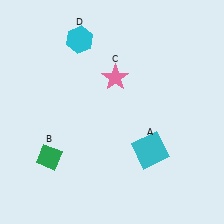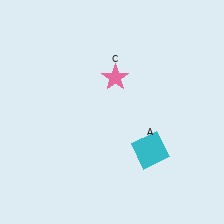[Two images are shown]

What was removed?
The green diamond (B), the cyan hexagon (D) were removed in Image 2.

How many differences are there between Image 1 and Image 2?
There are 2 differences between the two images.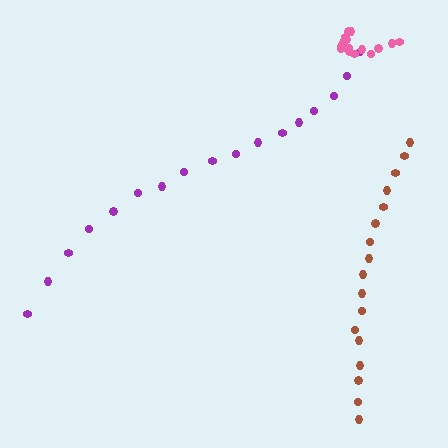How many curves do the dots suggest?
There are 3 distinct paths.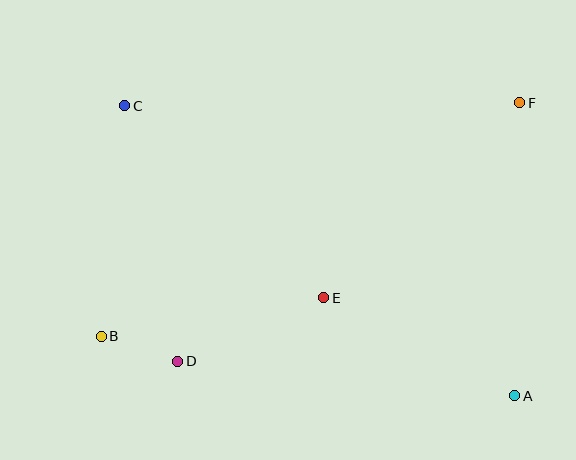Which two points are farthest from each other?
Points A and C are farthest from each other.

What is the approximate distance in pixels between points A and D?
The distance between A and D is approximately 339 pixels.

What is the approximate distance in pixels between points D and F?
The distance between D and F is approximately 429 pixels.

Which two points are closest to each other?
Points B and D are closest to each other.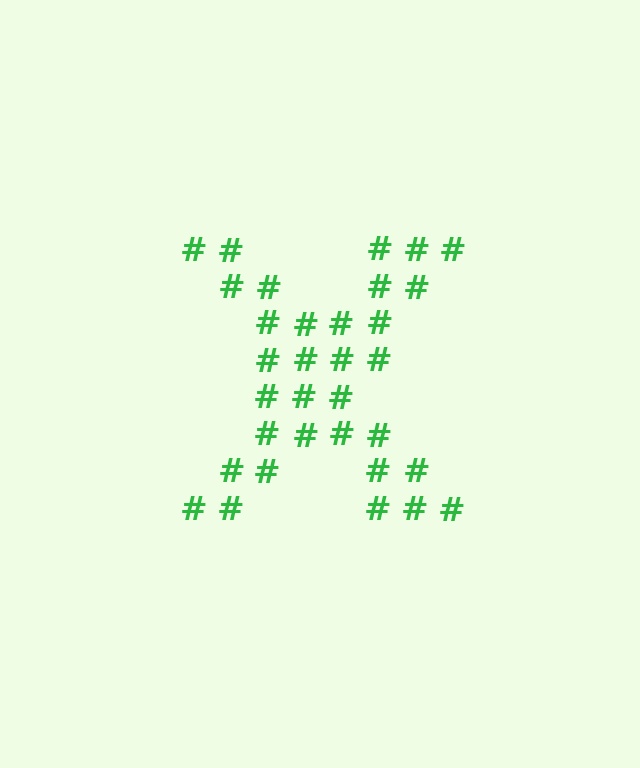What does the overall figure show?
The overall figure shows the letter X.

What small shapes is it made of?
It is made of small hash symbols.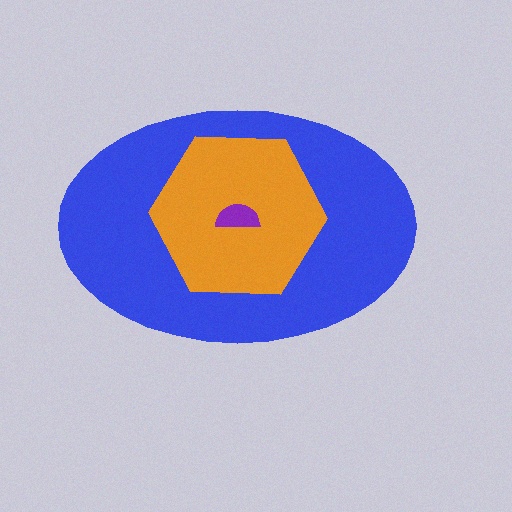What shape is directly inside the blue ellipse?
The orange hexagon.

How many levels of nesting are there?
3.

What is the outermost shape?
The blue ellipse.